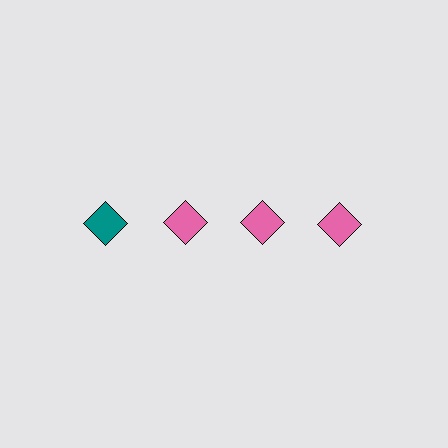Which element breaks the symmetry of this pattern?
The teal diamond in the top row, leftmost column breaks the symmetry. All other shapes are pink diamonds.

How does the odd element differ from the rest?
It has a different color: teal instead of pink.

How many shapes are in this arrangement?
There are 4 shapes arranged in a grid pattern.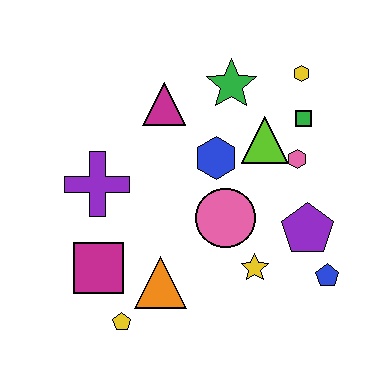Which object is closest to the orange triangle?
The yellow pentagon is closest to the orange triangle.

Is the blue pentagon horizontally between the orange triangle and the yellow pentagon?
No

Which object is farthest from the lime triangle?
The yellow pentagon is farthest from the lime triangle.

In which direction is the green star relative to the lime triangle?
The green star is above the lime triangle.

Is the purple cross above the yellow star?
Yes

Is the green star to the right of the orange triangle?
Yes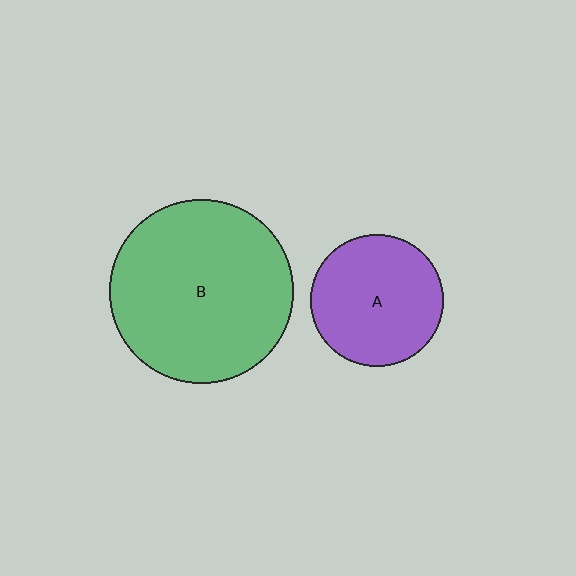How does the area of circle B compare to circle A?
Approximately 2.0 times.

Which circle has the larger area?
Circle B (green).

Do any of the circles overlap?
No, none of the circles overlap.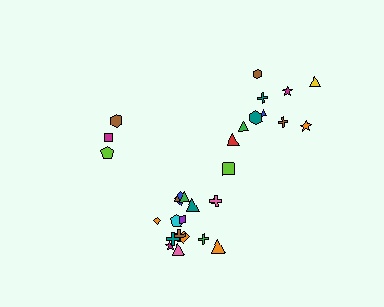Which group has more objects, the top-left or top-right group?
The top-right group.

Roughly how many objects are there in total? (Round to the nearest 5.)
Roughly 30 objects in total.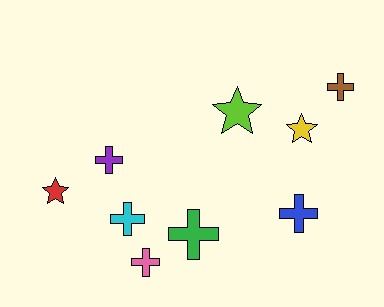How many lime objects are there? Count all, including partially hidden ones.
There is 1 lime object.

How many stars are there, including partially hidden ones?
There are 3 stars.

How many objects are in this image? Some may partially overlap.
There are 9 objects.